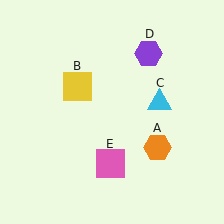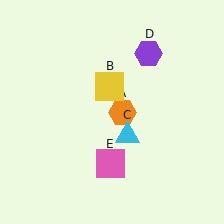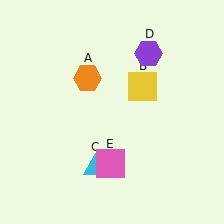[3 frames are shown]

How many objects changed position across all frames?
3 objects changed position: orange hexagon (object A), yellow square (object B), cyan triangle (object C).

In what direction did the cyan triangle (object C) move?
The cyan triangle (object C) moved down and to the left.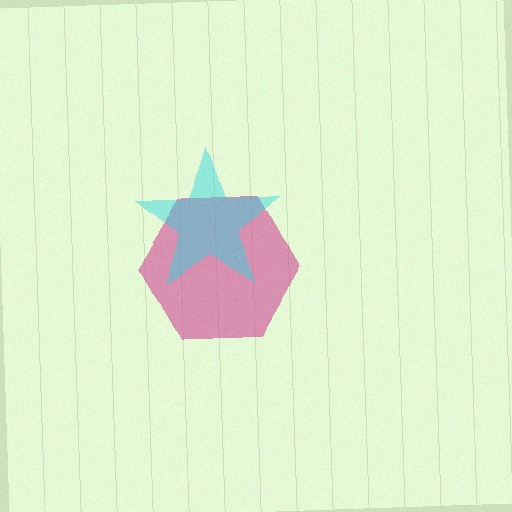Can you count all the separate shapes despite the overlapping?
Yes, there are 2 separate shapes.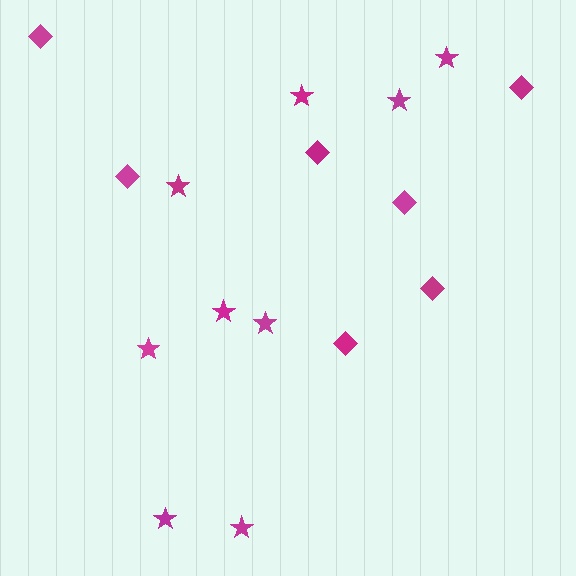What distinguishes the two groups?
There are 2 groups: one group of stars (9) and one group of diamonds (7).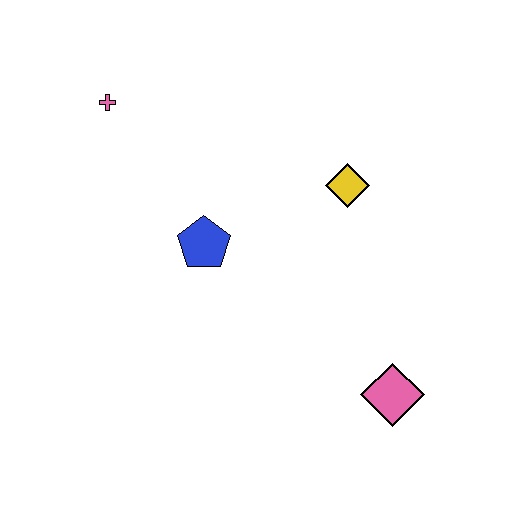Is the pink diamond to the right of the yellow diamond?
Yes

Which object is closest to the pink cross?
The blue pentagon is closest to the pink cross.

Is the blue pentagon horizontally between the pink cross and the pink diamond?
Yes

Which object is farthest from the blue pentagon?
The pink diamond is farthest from the blue pentagon.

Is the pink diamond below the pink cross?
Yes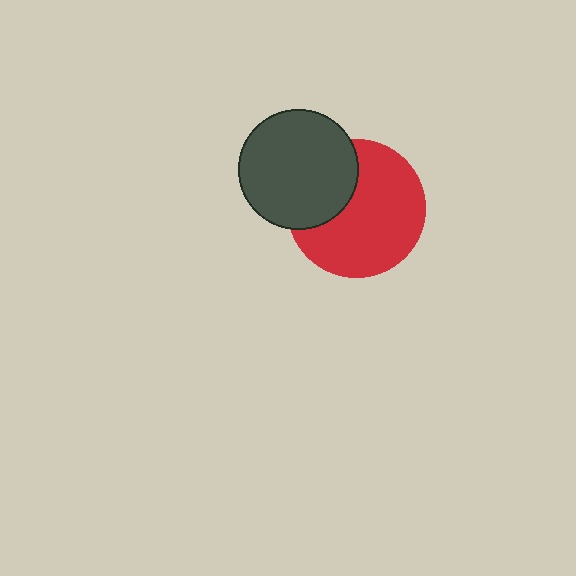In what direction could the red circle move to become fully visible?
The red circle could move right. That would shift it out from behind the dark gray circle entirely.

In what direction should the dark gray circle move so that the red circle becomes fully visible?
The dark gray circle should move left. That is the shortest direction to clear the overlap and leave the red circle fully visible.